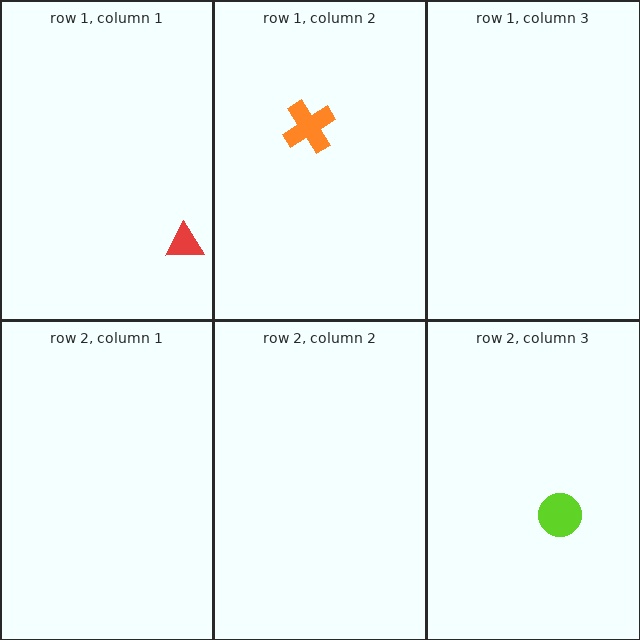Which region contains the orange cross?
The row 1, column 2 region.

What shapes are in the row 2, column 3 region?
The lime circle.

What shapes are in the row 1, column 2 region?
The orange cross.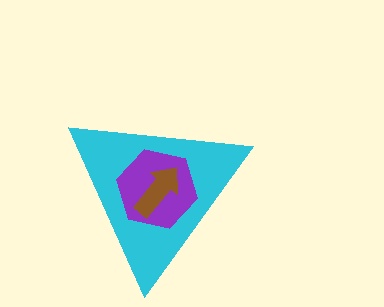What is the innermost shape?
The brown arrow.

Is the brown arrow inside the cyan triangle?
Yes.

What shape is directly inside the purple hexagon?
The brown arrow.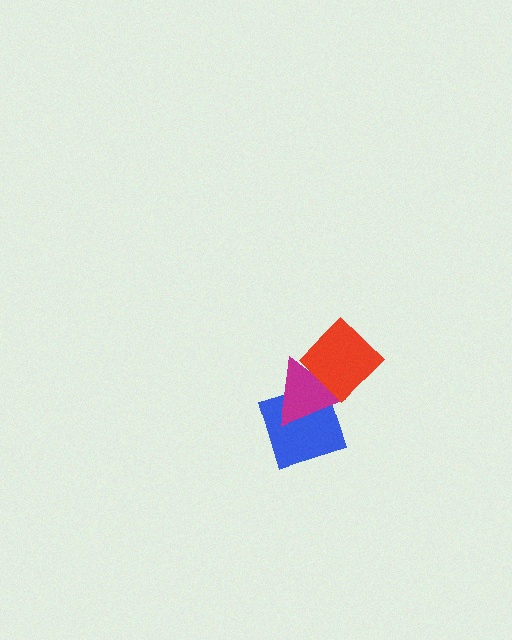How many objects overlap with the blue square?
1 object overlaps with the blue square.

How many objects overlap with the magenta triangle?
2 objects overlap with the magenta triangle.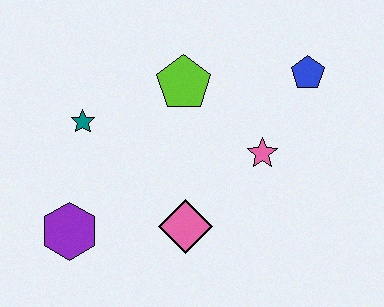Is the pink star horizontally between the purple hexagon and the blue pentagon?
Yes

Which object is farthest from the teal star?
The blue pentagon is farthest from the teal star.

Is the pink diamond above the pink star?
No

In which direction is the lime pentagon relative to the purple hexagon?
The lime pentagon is above the purple hexagon.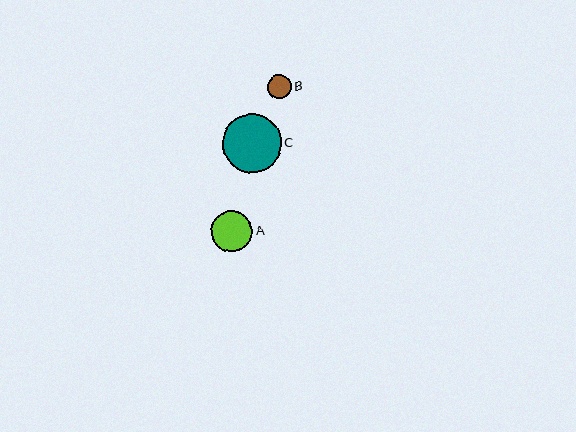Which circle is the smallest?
Circle B is the smallest with a size of approximately 24 pixels.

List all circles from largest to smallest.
From largest to smallest: C, A, B.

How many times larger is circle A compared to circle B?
Circle A is approximately 1.7 times the size of circle B.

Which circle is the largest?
Circle C is the largest with a size of approximately 58 pixels.